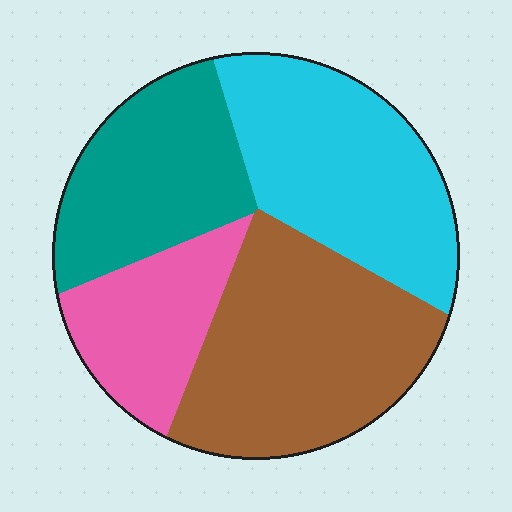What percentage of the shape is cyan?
Cyan covers about 30% of the shape.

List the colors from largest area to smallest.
From largest to smallest: brown, cyan, teal, pink.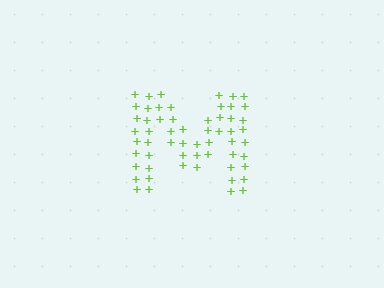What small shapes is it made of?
It is made of small plus signs.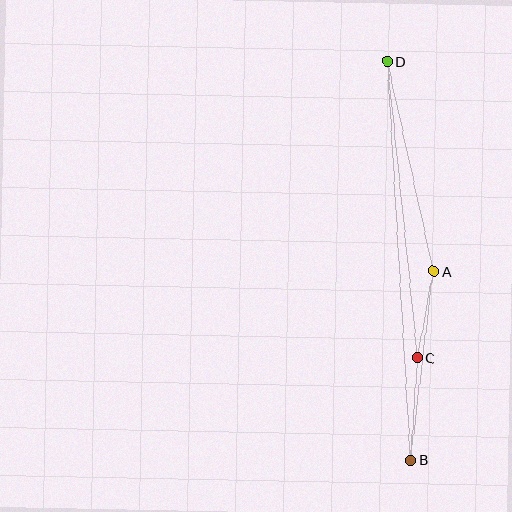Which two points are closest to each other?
Points A and C are closest to each other.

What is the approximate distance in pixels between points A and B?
The distance between A and B is approximately 191 pixels.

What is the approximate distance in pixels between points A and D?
The distance between A and D is approximately 215 pixels.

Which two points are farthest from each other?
Points B and D are farthest from each other.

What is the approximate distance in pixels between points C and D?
The distance between C and D is approximately 298 pixels.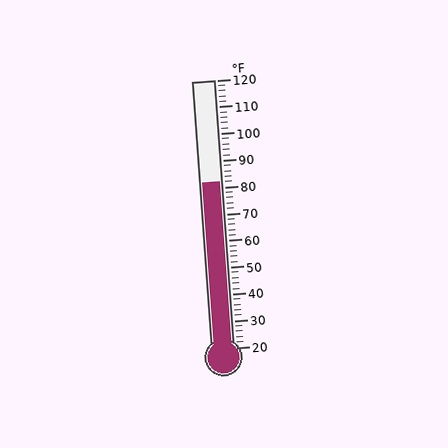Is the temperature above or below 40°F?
The temperature is above 40°F.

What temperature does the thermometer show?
The thermometer shows approximately 82°F.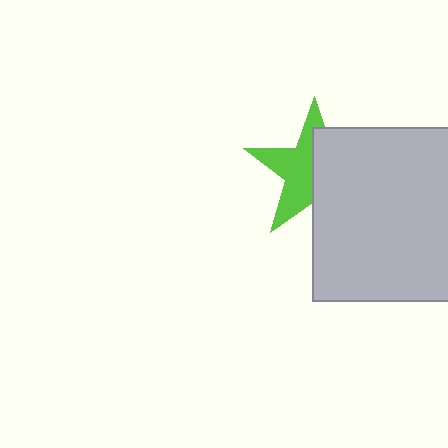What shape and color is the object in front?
The object in front is a light gray square.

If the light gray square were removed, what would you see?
You would see the complete lime star.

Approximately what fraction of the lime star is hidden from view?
Roughly 50% of the lime star is hidden behind the light gray square.